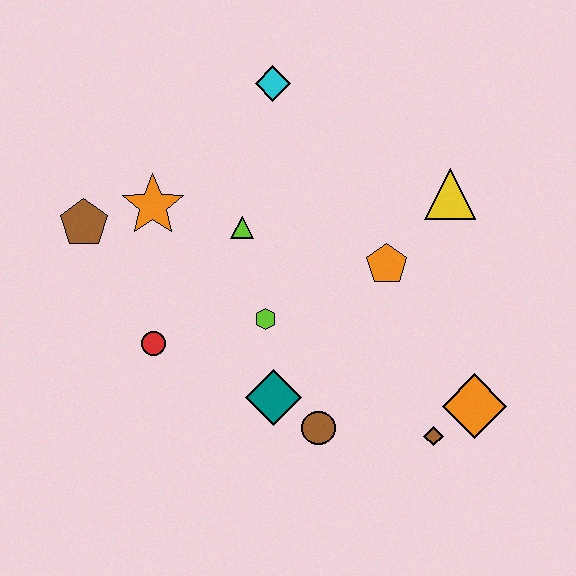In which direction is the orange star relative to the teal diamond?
The orange star is above the teal diamond.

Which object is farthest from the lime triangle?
The orange diamond is farthest from the lime triangle.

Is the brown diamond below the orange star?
Yes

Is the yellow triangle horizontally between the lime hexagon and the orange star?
No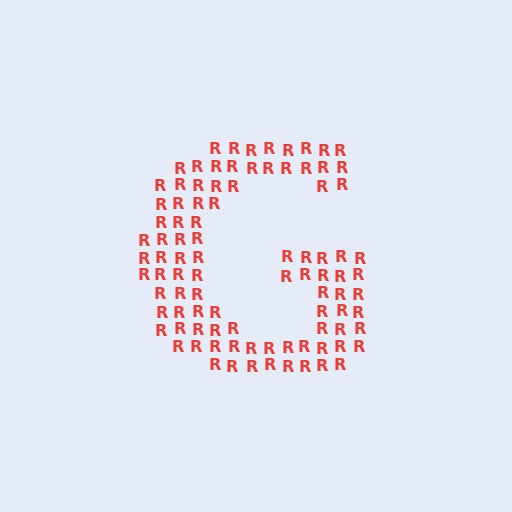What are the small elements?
The small elements are letter R's.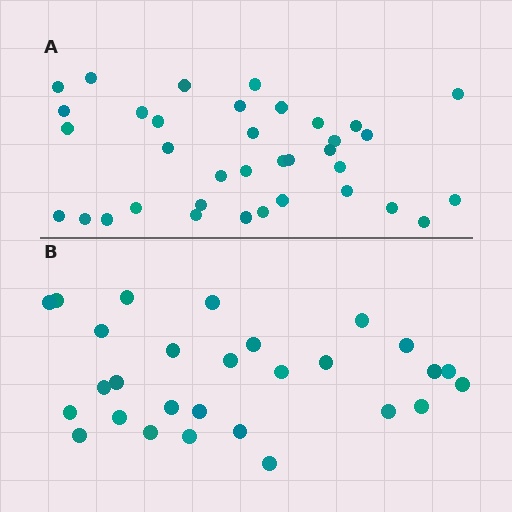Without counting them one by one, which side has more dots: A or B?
Region A (the top region) has more dots.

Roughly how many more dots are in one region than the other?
Region A has roughly 8 or so more dots than region B.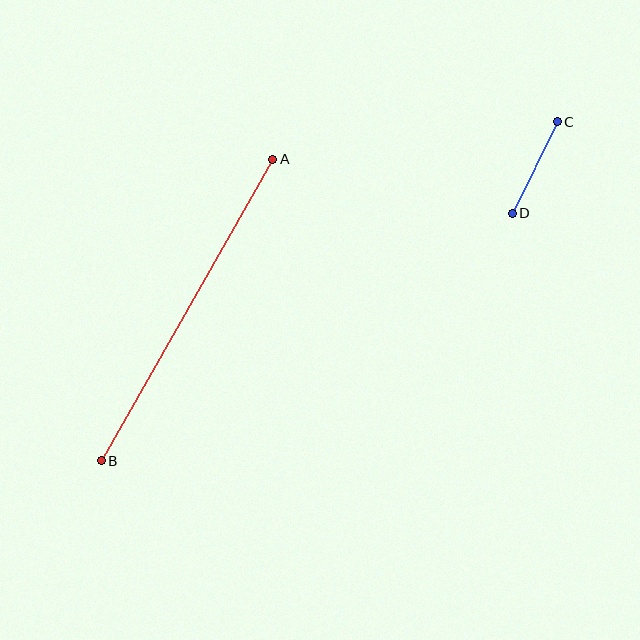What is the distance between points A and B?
The distance is approximately 347 pixels.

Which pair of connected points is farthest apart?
Points A and B are farthest apart.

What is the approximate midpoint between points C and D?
The midpoint is at approximately (535, 167) pixels.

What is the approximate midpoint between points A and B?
The midpoint is at approximately (187, 310) pixels.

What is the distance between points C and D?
The distance is approximately 102 pixels.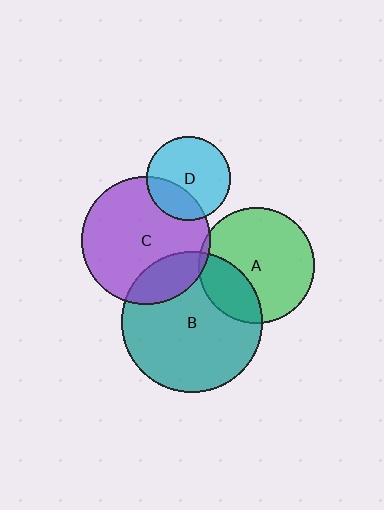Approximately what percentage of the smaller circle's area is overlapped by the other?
Approximately 5%.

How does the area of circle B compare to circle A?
Approximately 1.5 times.